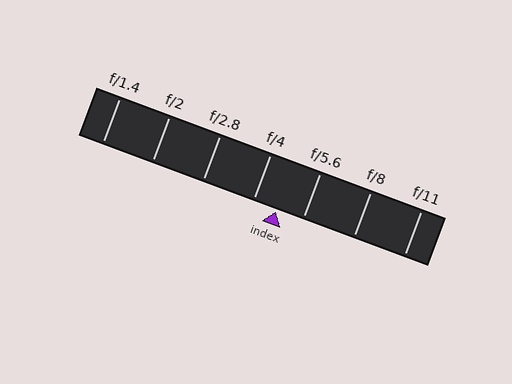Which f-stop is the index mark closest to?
The index mark is closest to f/4.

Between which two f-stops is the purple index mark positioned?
The index mark is between f/4 and f/5.6.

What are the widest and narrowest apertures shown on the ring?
The widest aperture shown is f/1.4 and the narrowest is f/11.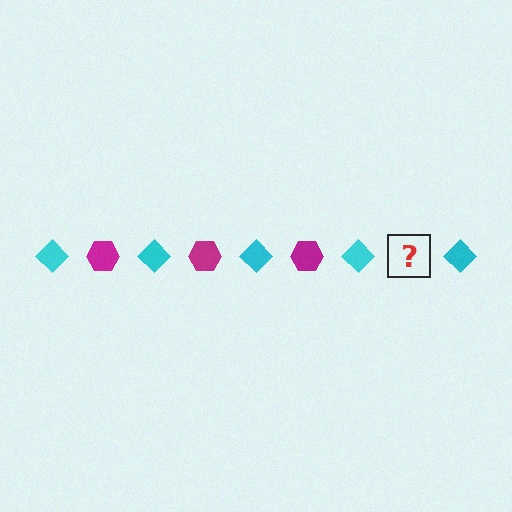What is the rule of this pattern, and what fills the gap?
The rule is that the pattern alternates between cyan diamond and magenta hexagon. The gap should be filled with a magenta hexagon.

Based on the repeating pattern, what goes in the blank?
The blank should be a magenta hexagon.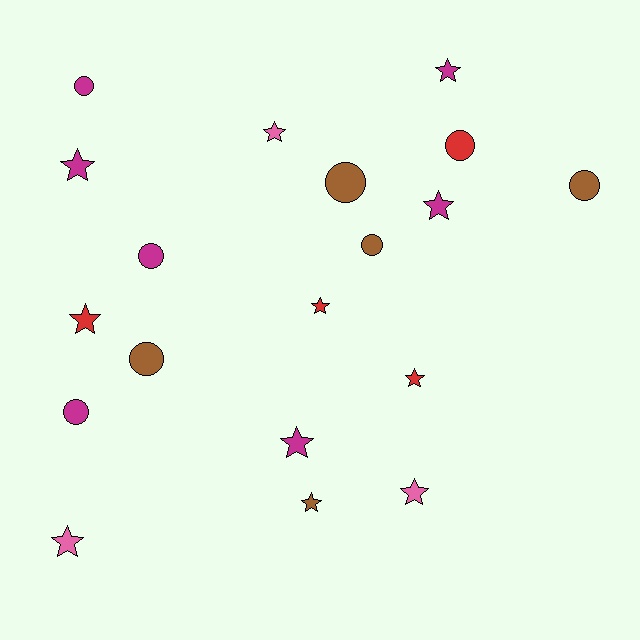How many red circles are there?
There is 1 red circle.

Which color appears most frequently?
Magenta, with 7 objects.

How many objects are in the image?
There are 19 objects.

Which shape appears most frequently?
Star, with 11 objects.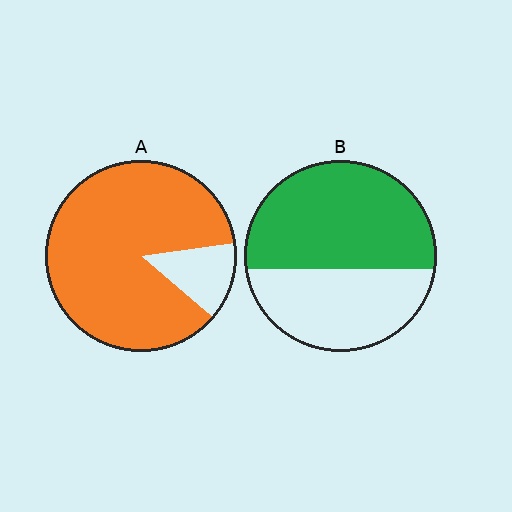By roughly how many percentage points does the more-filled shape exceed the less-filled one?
By roughly 30 percentage points (A over B).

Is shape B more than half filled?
Yes.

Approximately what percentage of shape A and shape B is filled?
A is approximately 85% and B is approximately 60%.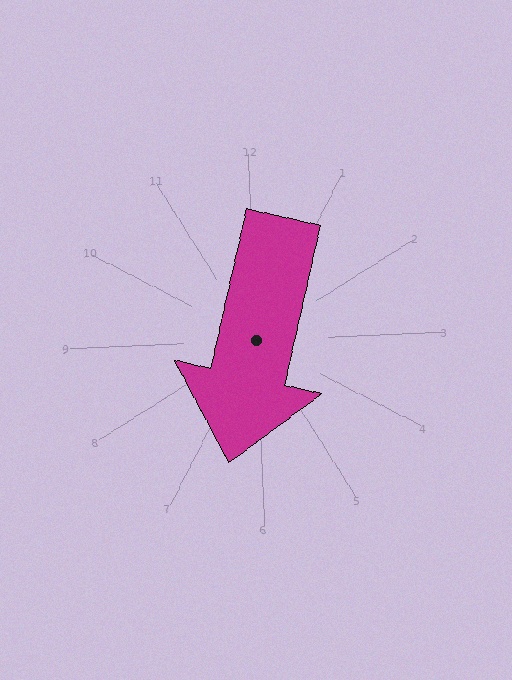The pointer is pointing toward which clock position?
Roughly 7 o'clock.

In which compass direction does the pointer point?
South.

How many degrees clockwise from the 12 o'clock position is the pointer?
Approximately 195 degrees.